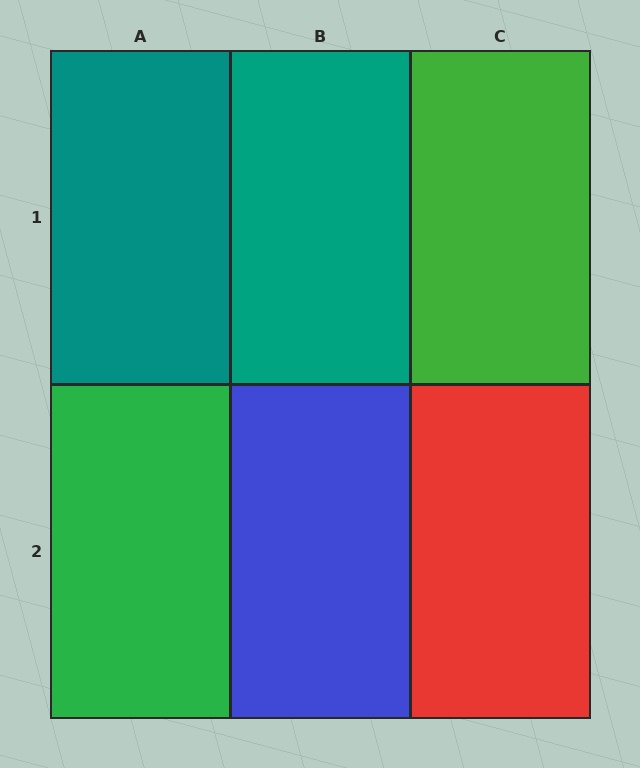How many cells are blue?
1 cell is blue.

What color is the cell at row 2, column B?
Blue.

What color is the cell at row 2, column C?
Red.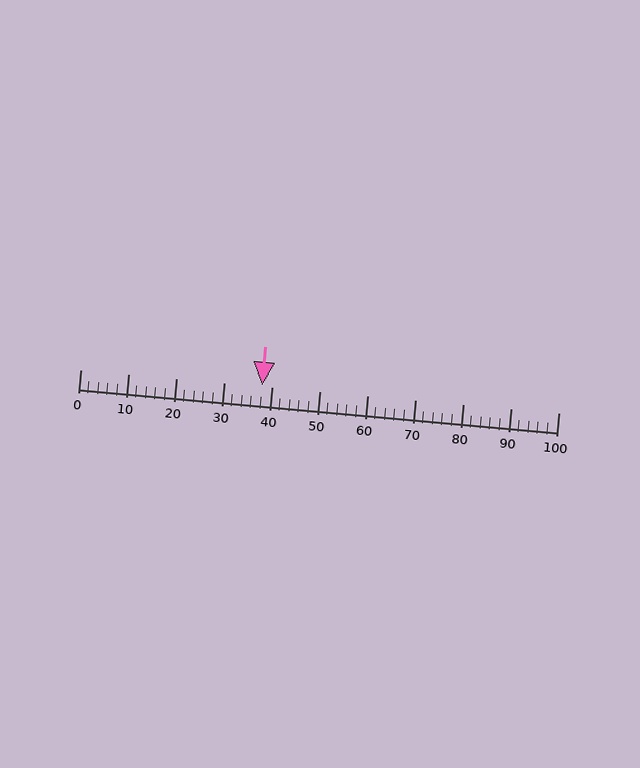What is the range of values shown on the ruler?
The ruler shows values from 0 to 100.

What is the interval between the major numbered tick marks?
The major tick marks are spaced 10 units apart.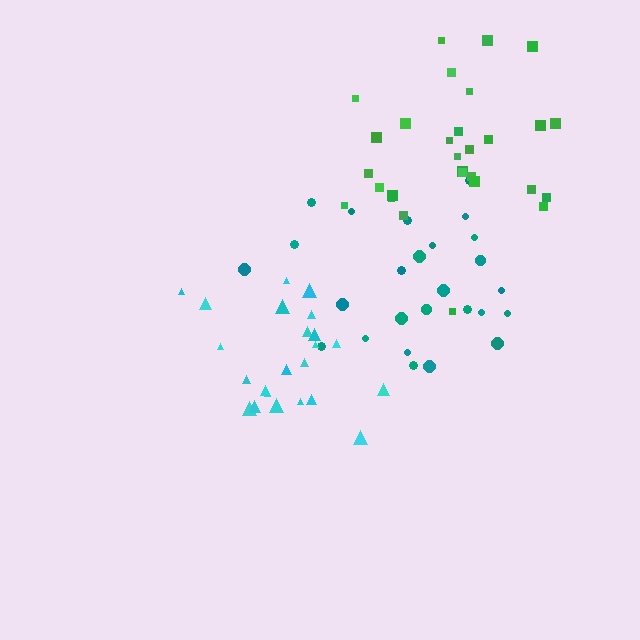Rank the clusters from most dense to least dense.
cyan, green, teal.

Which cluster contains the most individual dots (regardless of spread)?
Green (29).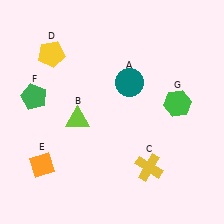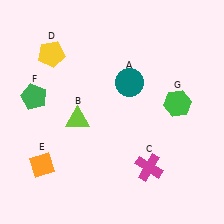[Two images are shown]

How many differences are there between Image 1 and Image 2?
There is 1 difference between the two images.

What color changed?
The cross (C) changed from yellow in Image 1 to magenta in Image 2.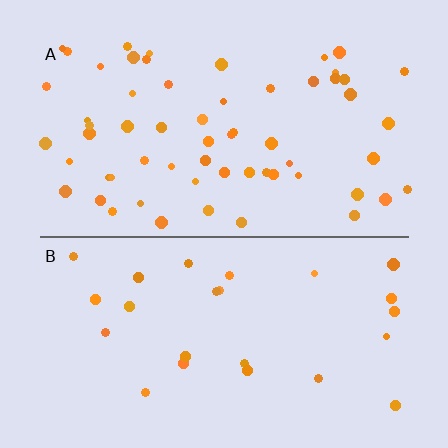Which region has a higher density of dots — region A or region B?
A (the top).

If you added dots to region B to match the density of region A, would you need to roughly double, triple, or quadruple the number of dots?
Approximately double.